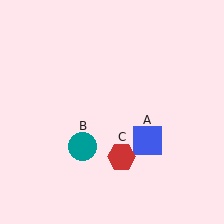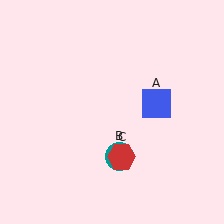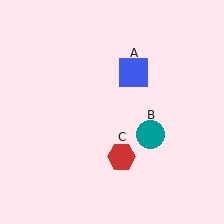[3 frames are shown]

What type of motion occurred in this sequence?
The blue square (object A), teal circle (object B) rotated counterclockwise around the center of the scene.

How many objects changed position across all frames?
2 objects changed position: blue square (object A), teal circle (object B).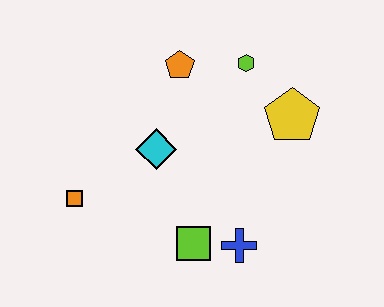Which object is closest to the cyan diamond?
The orange pentagon is closest to the cyan diamond.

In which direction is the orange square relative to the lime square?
The orange square is to the left of the lime square.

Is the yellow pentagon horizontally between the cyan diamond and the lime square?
No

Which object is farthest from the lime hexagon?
The orange square is farthest from the lime hexagon.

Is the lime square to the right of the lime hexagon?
No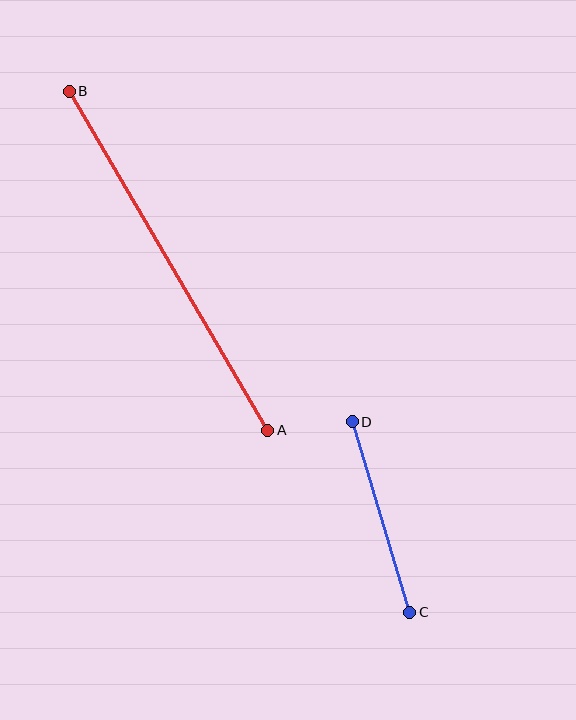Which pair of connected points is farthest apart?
Points A and B are farthest apart.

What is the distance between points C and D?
The distance is approximately 199 pixels.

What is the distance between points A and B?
The distance is approximately 393 pixels.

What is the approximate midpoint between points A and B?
The midpoint is at approximately (168, 261) pixels.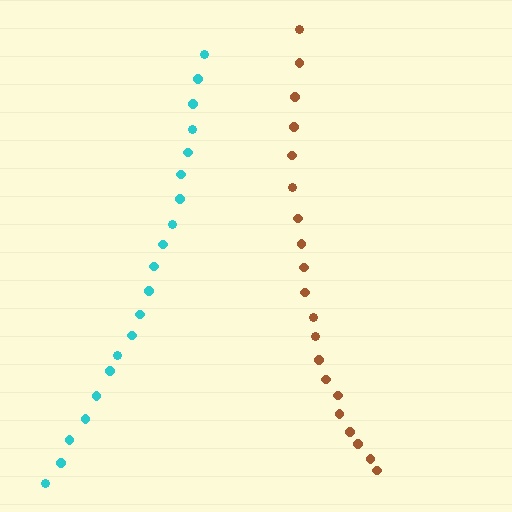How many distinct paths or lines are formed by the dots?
There are 2 distinct paths.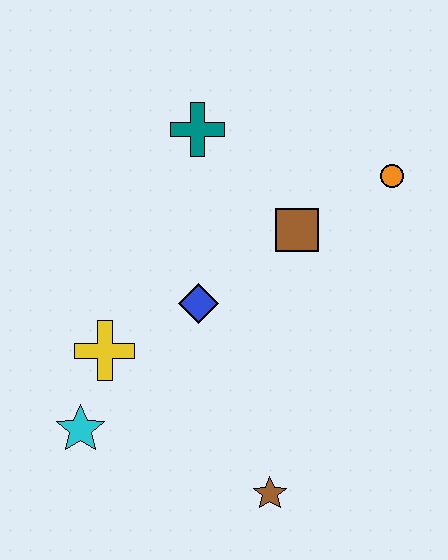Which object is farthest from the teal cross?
The brown star is farthest from the teal cross.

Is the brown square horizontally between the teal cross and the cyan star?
No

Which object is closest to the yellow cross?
The cyan star is closest to the yellow cross.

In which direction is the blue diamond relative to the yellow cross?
The blue diamond is to the right of the yellow cross.